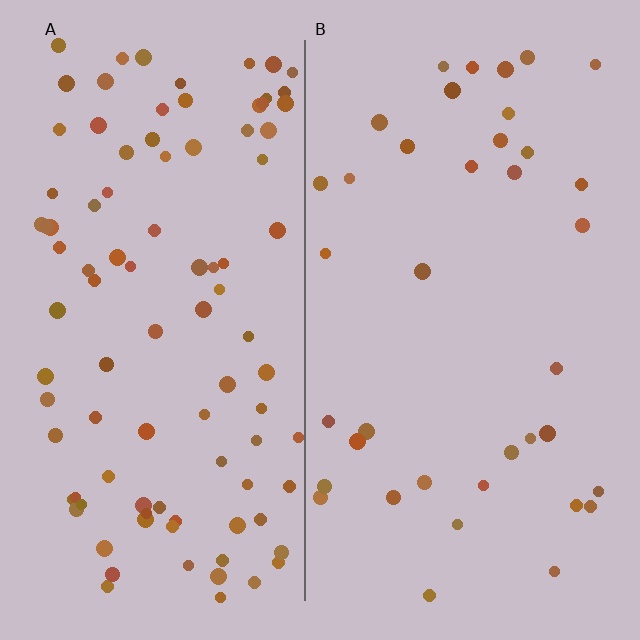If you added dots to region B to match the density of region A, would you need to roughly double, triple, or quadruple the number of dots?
Approximately triple.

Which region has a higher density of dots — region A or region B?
A (the left).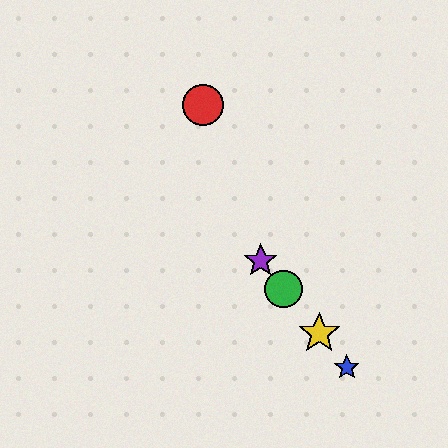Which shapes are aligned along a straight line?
The blue star, the green circle, the yellow star, the purple star are aligned along a straight line.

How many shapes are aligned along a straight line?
4 shapes (the blue star, the green circle, the yellow star, the purple star) are aligned along a straight line.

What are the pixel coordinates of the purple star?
The purple star is at (261, 261).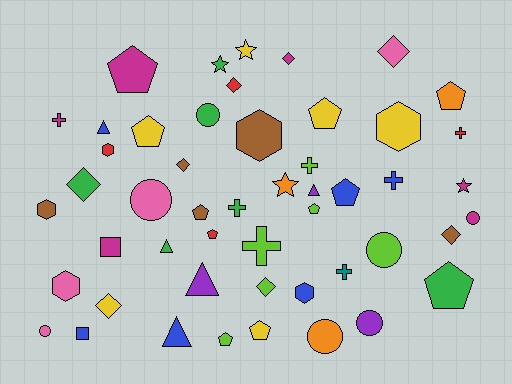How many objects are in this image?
There are 50 objects.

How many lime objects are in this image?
There are 6 lime objects.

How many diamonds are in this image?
There are 8 diamonds.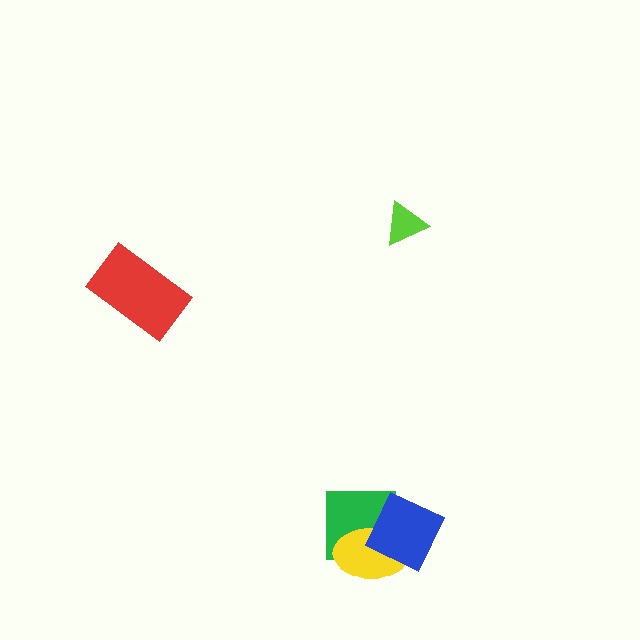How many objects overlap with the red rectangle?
0 objects overlap with the red rectangle.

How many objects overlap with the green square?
2 objects overlap with the green square.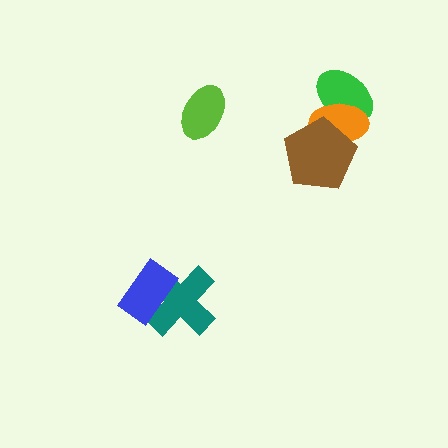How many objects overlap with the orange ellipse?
2 objects overlap with the orange ellipse.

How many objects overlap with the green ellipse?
1 object overlaps with the green ellipse.